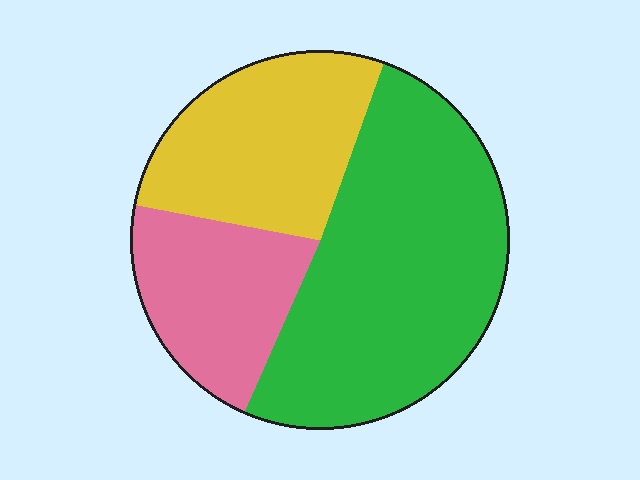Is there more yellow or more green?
Green.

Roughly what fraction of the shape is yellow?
Yellow takes up about one quarter (1/4) of the shape.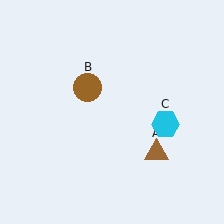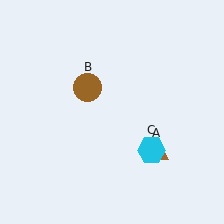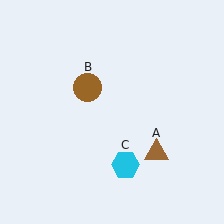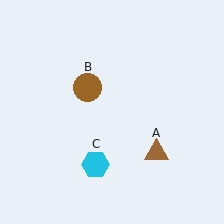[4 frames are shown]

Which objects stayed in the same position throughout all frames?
Brown triangle (object A) and brown circle (object B) remained stationary.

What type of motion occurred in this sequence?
The cyan hexagon (object C) rotated clockwise around the center of the scene.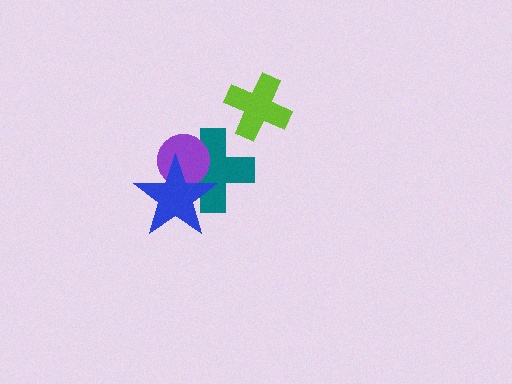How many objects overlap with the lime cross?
0 objects overlap with the lime cross.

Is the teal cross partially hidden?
Yes, it is partially covered by another shape.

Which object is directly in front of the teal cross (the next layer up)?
The purple circle is directly in front of the teal cross.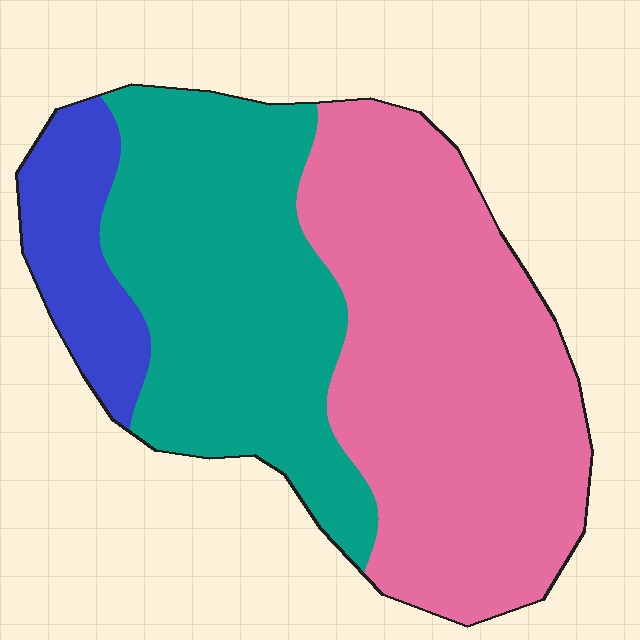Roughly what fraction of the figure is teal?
Teal takes up between a third and a half of the figure.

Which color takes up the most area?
Pink, at roughly 50%.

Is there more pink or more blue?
Pink.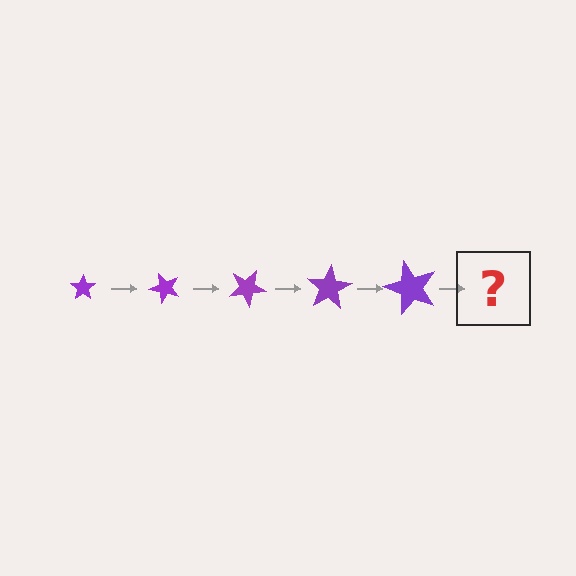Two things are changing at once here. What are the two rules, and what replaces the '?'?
The two rules are that the star grows larger each step and it rotates 50 degrees each step. The '?' should be a star, larger than the previous one and rotated 250 degrees from the start.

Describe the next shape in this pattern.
It should be a star, larger than the previous one and rotated 250 degrees from the start.